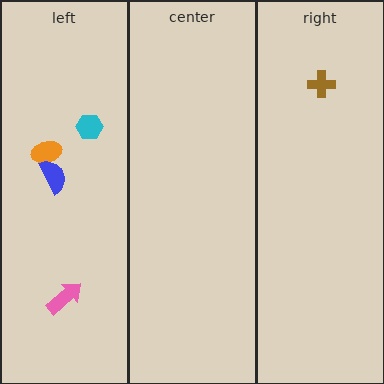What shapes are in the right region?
The brown cross.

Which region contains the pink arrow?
The left region.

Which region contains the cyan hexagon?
The left region.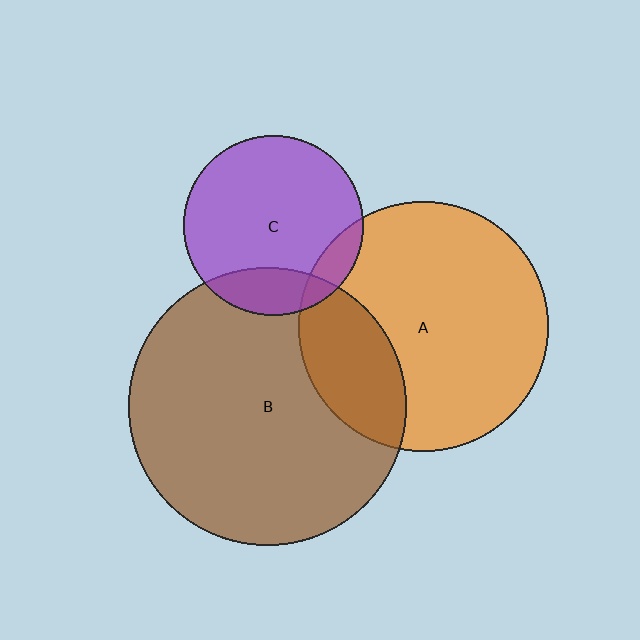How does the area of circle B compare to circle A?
Approximately 1.2 times.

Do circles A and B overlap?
Yes.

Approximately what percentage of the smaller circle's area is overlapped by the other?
Approximately 25%.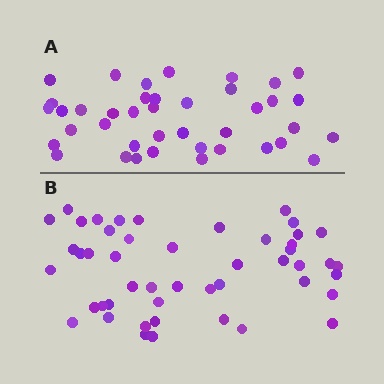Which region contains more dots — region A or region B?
Region B (the bottom region) has more dots.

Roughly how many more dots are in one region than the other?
Region B has roughly 8 or so more dots than region A.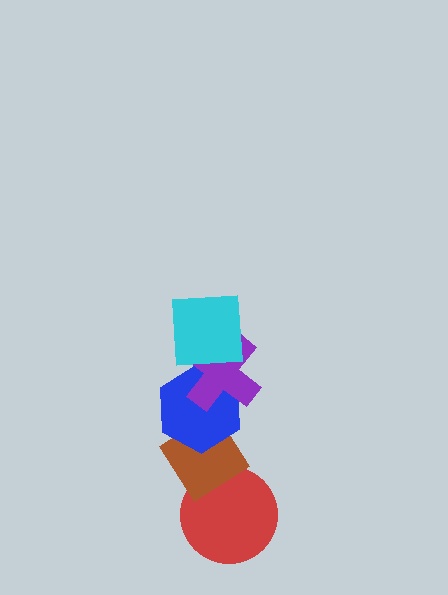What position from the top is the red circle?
The red circle is 5th from the top.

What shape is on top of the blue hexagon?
The purple cross is on top of the blue hexagon.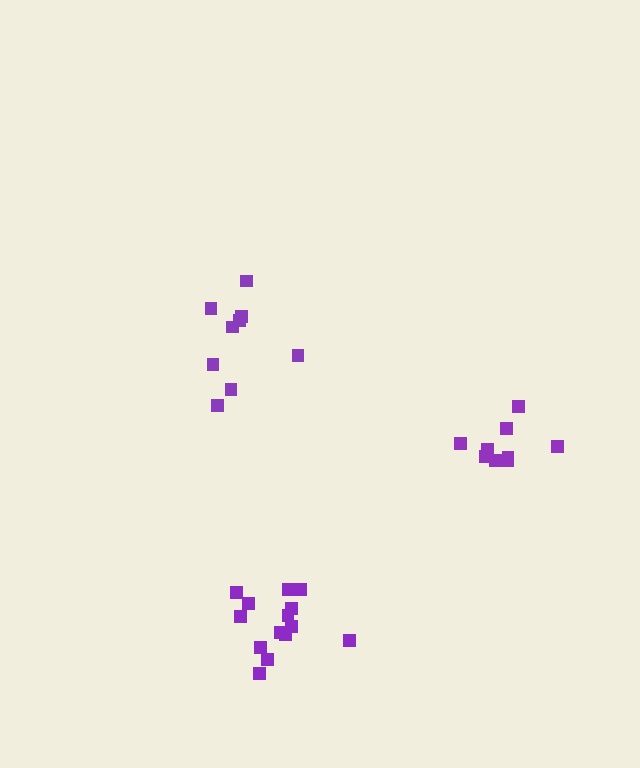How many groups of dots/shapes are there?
There are 3 groups.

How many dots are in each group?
Group 1: 9 dots, Group 2: 14 dots, Group 3: 9 dots (32 total).